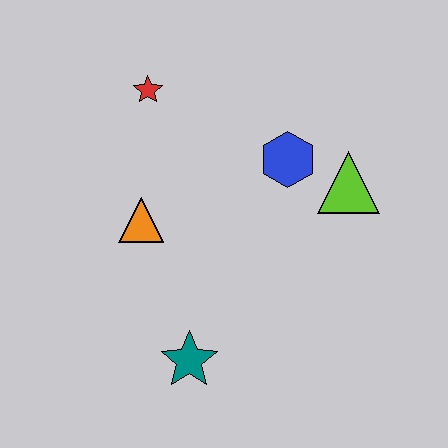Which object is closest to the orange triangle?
The red star is closest to the orange triangle.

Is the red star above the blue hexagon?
Yes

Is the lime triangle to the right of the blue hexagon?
Yes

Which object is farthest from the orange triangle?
The lime triangle is farthest from the orange triangle.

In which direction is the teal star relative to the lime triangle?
The teal star is below the lime triangle.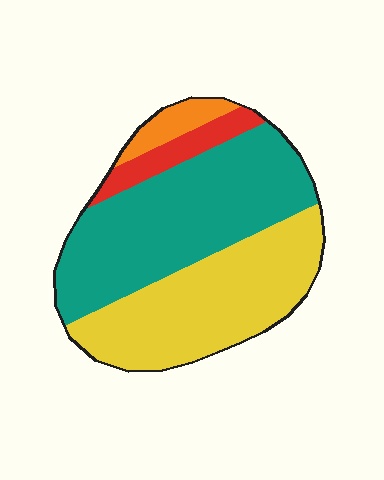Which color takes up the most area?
Teal, at roughly 45%.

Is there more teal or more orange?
Teal.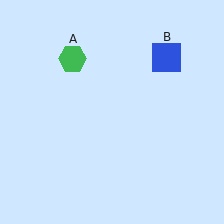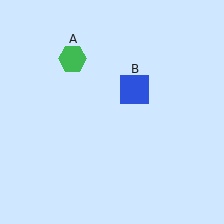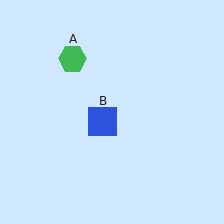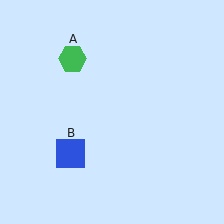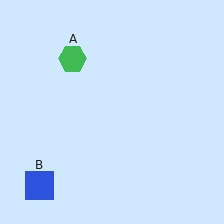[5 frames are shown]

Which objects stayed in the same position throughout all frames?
Green hexagon (object A) remained stationary.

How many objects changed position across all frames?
1 object changed position: blue square (object B).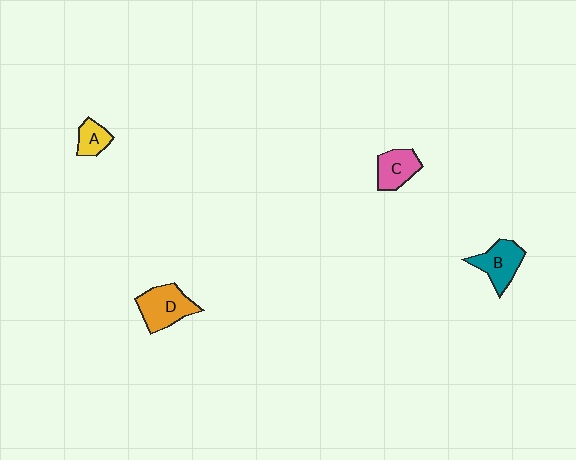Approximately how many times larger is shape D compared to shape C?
Approximately 1.4 times.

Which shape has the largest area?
Shape D (orange).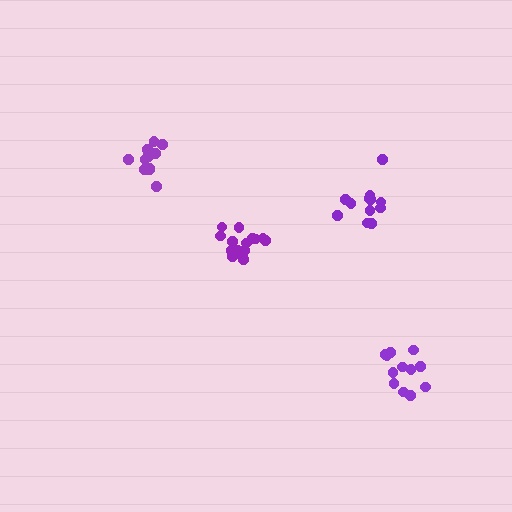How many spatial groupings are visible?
There are 4 spatial groupings.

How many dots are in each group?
Group 1: 12 dots, Group 2: 13 dots, Group 3: 15 dots, Group 4: 12 dots (52 total).